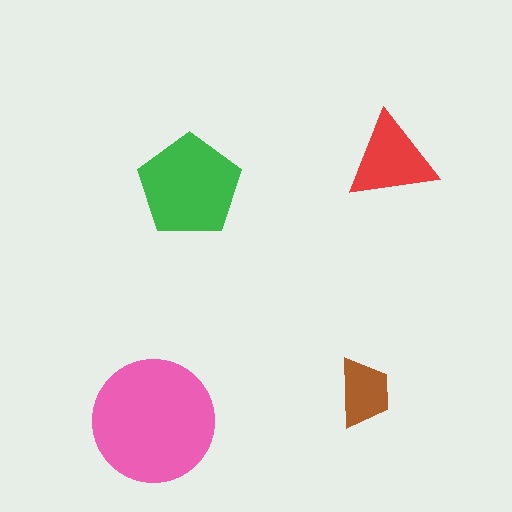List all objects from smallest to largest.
The brown trapezoid, the red triangle, the green pentagon, the pink circle.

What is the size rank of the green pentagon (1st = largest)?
2nd.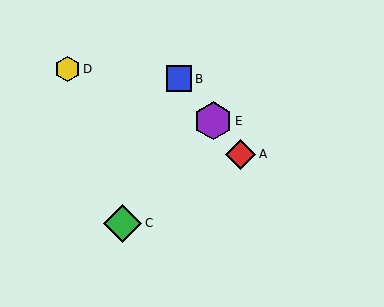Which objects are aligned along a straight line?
Objects A, B, E are aligned along a straight line.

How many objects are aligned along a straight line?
3 objects (A, B, E) are aligned along a straight line.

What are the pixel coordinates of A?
Object A is at (241, 154).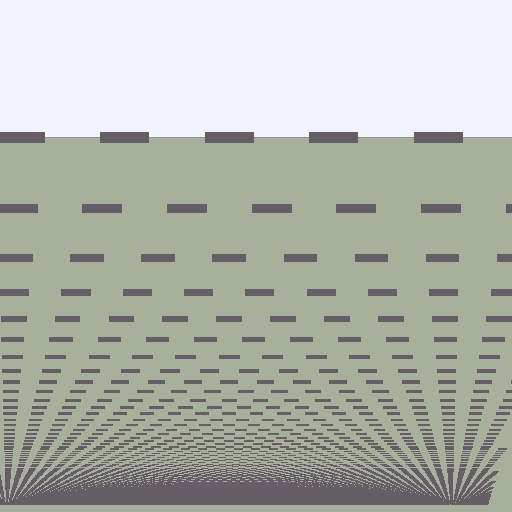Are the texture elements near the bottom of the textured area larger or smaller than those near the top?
Smaller. The gradient is inverted — elements near the bottom are smaller and denser.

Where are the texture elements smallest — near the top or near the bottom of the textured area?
Near the bottom.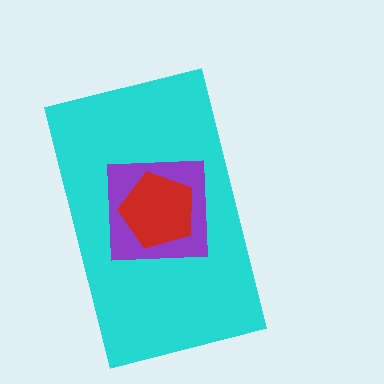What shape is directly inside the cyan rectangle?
The purple square.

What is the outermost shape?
The cyan rectangle.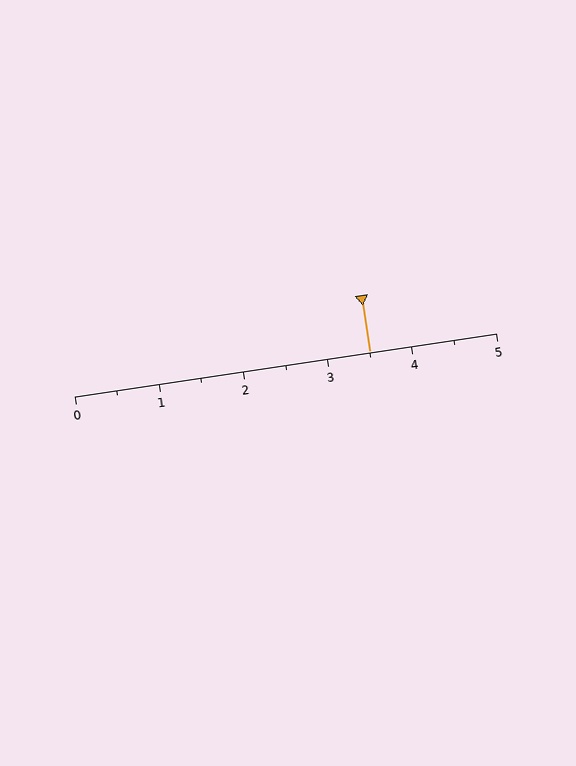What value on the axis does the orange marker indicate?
The marker indicates approximately 3.5.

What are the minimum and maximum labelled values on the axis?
The axis runs from 0 to 5.